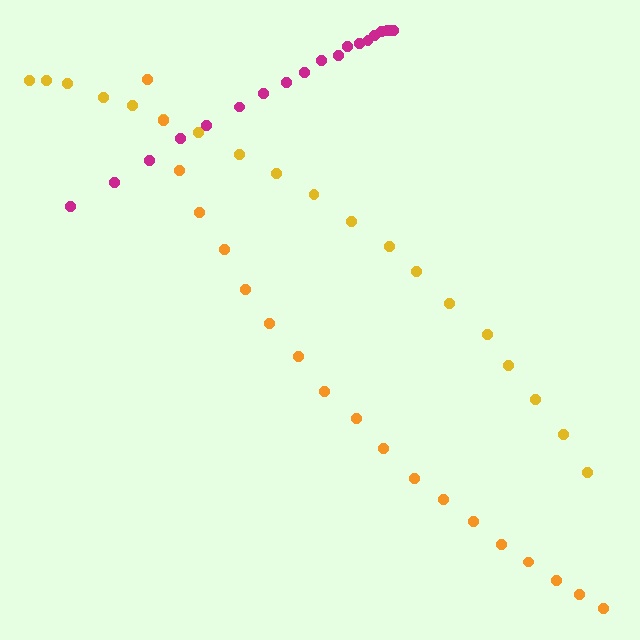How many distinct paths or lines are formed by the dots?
There are 3 distinct paths.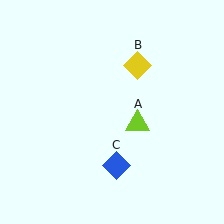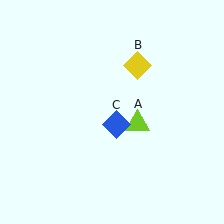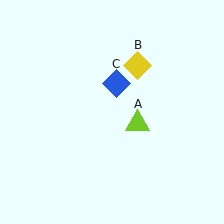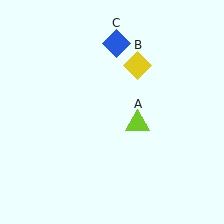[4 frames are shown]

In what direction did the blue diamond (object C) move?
The blue diamond (object C) moved up.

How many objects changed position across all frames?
1 object changed position: blue diamond (object C).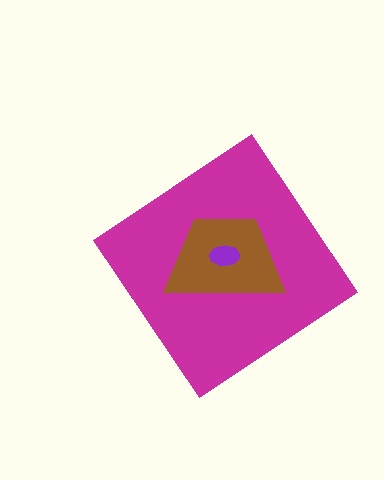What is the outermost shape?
The magenta diamond.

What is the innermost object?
The purple ellipse.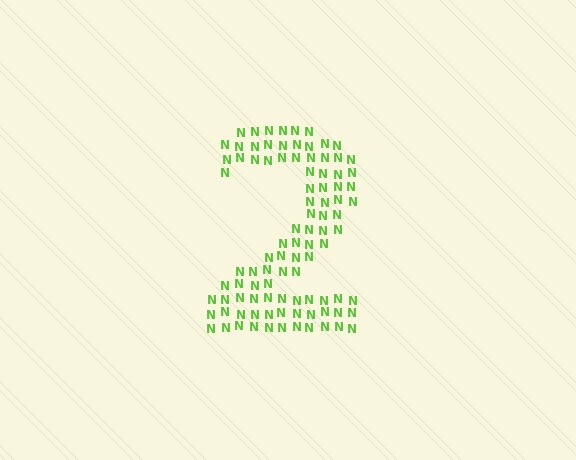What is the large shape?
The large shape is the digit 2.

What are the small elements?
The small elements are letter N's.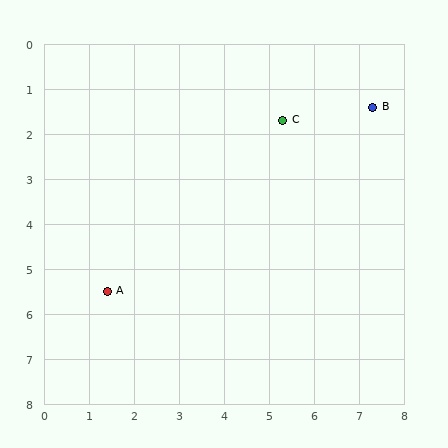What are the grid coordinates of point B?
Point B is at approximately (7.3, 1.4).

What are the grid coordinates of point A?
Point A is at approximately (1.4, 5.5).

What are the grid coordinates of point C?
Point C is at approximately (5.3, 1.7).